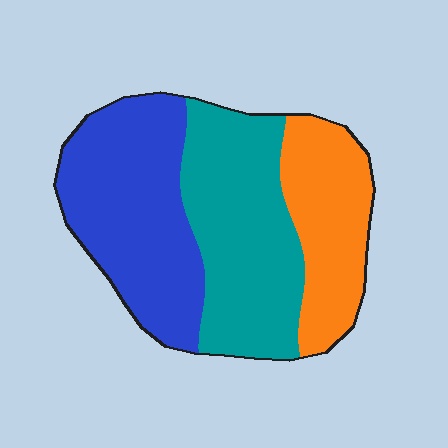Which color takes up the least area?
Orange, at roughly 25%.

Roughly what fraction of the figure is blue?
Blue covers roughly 40% of the figure.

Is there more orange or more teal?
Teal.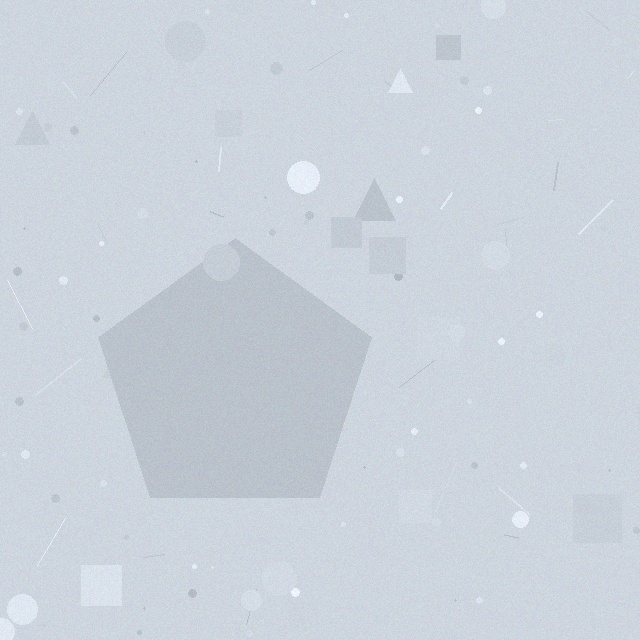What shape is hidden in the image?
A pentagon is hidden in the image.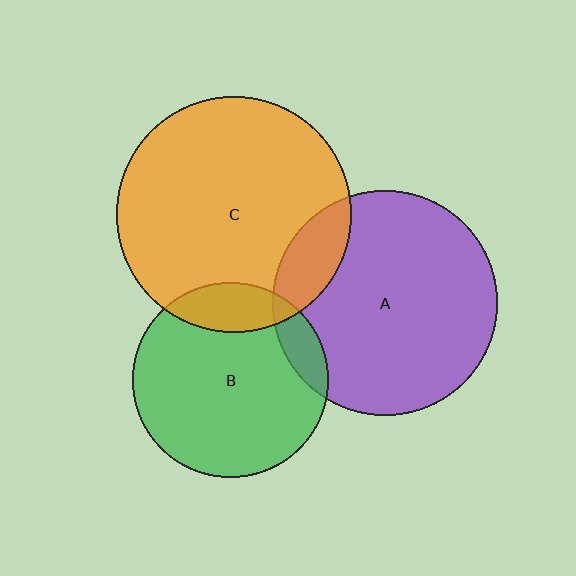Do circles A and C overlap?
Yes.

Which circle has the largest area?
Circle C (orange).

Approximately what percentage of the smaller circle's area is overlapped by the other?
Approximately 15%.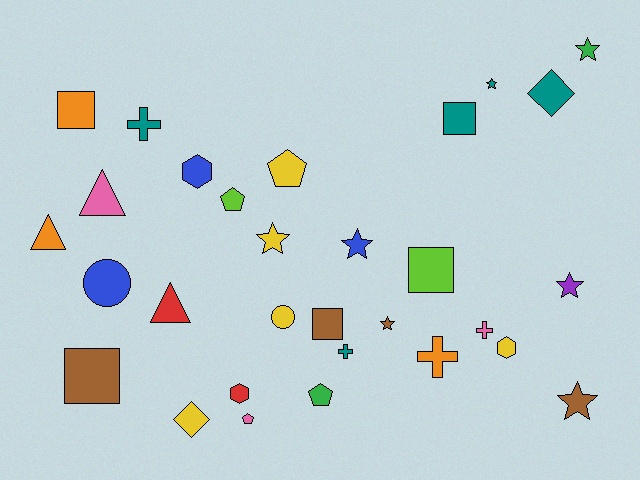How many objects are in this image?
There are 30 objects.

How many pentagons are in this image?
There are 4 pentagons.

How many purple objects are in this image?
There is 1 purple object.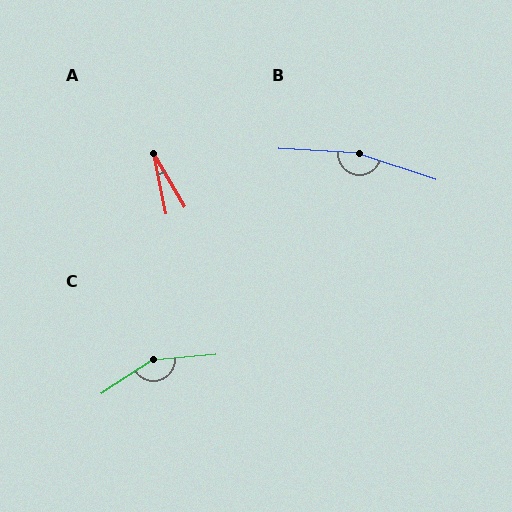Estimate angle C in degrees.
Approximately 152 degrees.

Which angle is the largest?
B, at approximately 165 degrees.